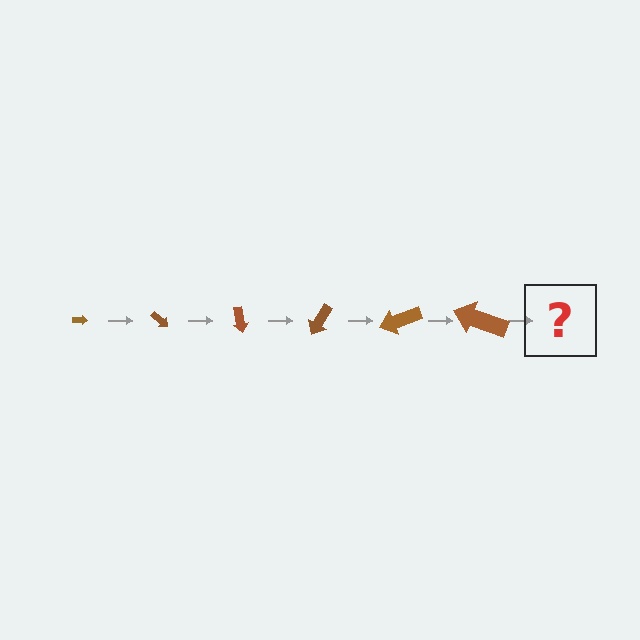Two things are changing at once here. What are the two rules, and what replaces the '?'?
The two rules are that the arrow grows larger each step and it rotates 40 degrees each step. The '?' should be an arrow, larger than the previous one and rotated 240 degrees from the start.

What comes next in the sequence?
The next element should be an arrow, larger than the previous one and rotated 240 degrees from the start.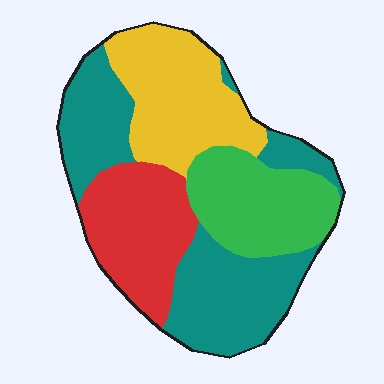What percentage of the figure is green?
Green takes up less than a quarter of the figure.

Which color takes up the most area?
Teal, at roughly 35%.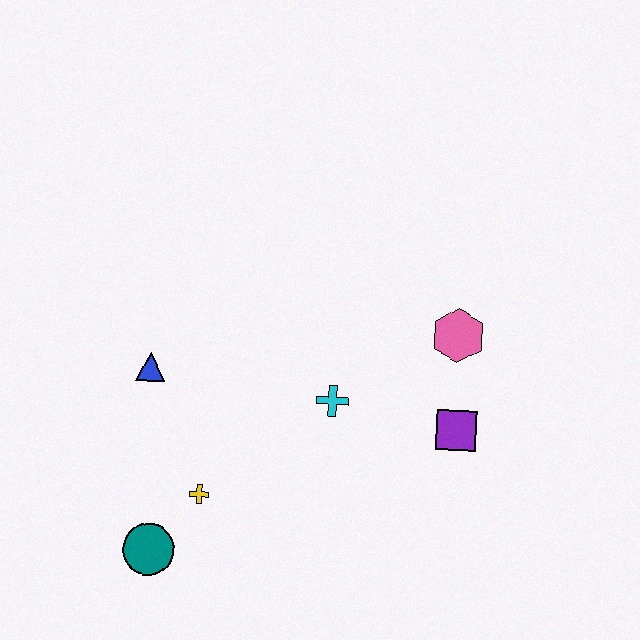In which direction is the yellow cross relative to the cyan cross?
The yellow cross is to the left of the cyan cross.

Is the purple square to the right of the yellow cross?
Yes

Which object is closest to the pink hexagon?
The purple square is closest to the pink hexagon.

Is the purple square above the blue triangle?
No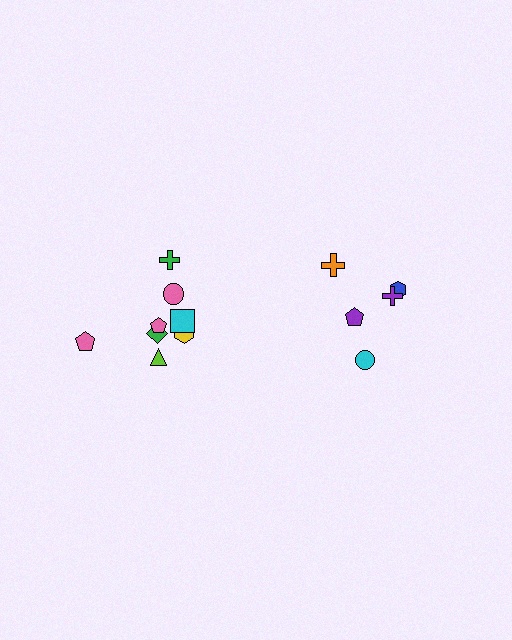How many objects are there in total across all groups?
There are 13 objects.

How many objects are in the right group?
There are 5 objects.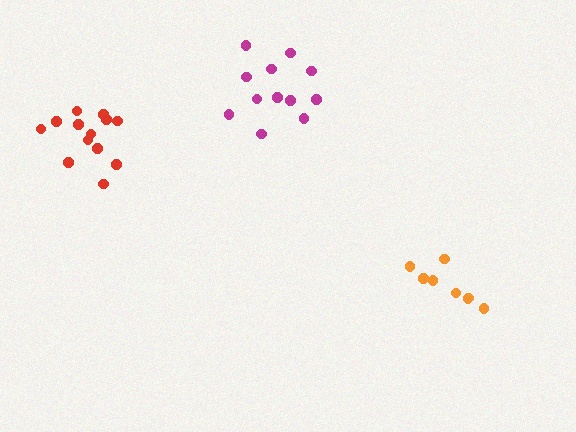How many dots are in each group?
Group 1: 13 dots, Group 2: 12 dots, Group 3: 9 dots (34 total).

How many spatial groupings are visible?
There are 3 spatial groupings.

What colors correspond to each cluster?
The clusters are colored: red, magenta, orange.